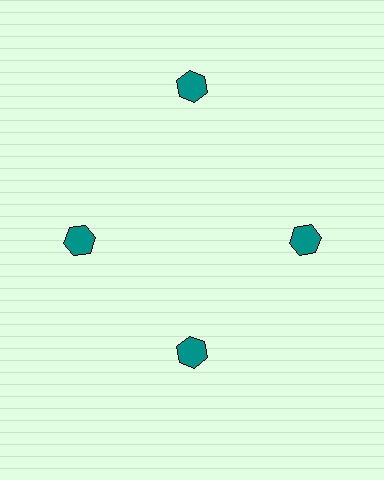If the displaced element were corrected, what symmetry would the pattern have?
It would have 4-fold rotational symmetry — the pattern would map onto itself every 90 degrees.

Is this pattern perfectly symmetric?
No. The 4 teal hexagons are arranged in a ring, but one element near the 12 o'clock position is pushed outward from the center, breaking the 4-fold rotational symmetry.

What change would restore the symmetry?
The symmetry would be restored by moving it inward, back onto the ring so that all 4 hexagons sit at equal angles and equal distance from the center.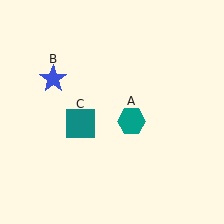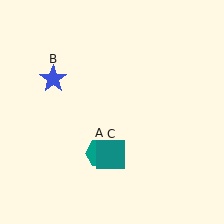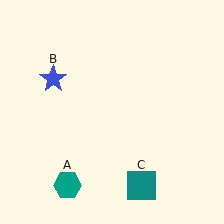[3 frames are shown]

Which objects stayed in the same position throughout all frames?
Blue star (object B) remained stationary.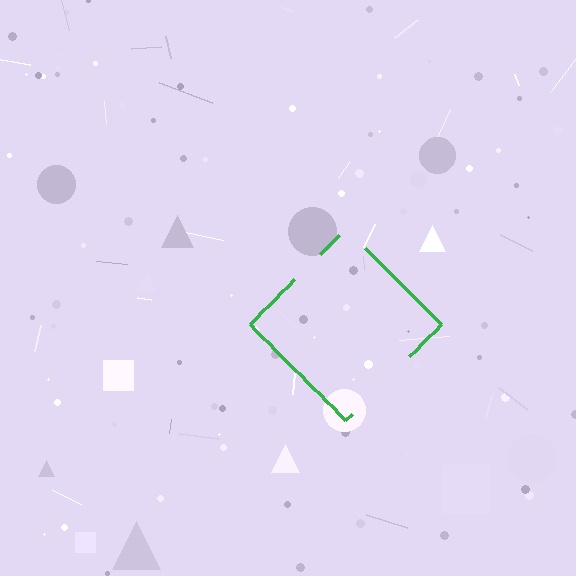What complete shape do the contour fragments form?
The contour fragments form a diamond.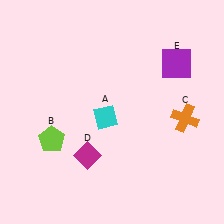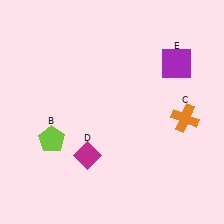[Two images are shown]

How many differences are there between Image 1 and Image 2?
There is 1 difference between the two images.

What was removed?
The cyan diamond (A) was removed in Image 2.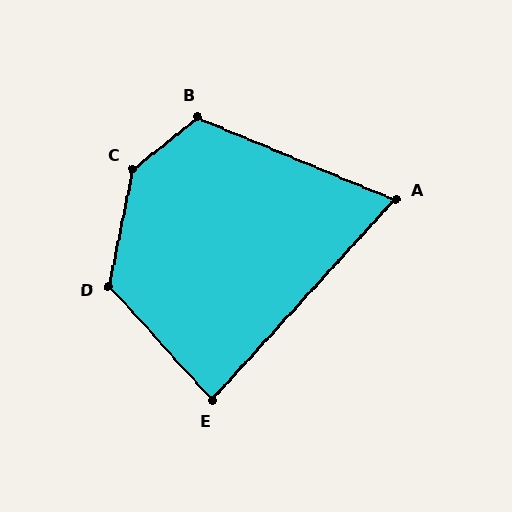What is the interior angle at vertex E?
Approximately 85 degrees (acute).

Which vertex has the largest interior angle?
C, at approximately 141 degrees.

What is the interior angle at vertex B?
Approximately 119 degrees (obtuse).